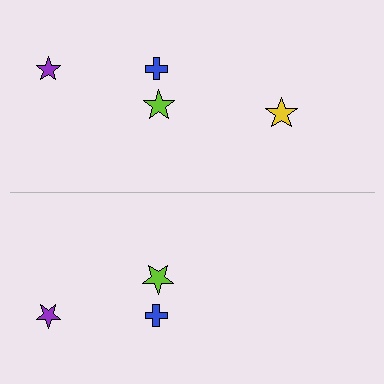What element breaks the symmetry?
A yellow star is missing from the bottom side.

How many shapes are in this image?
There are 7 shapes in this image.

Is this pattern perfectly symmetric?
No, the pattern is not perfectly symmetric. A yellow star is missing from the bottom side.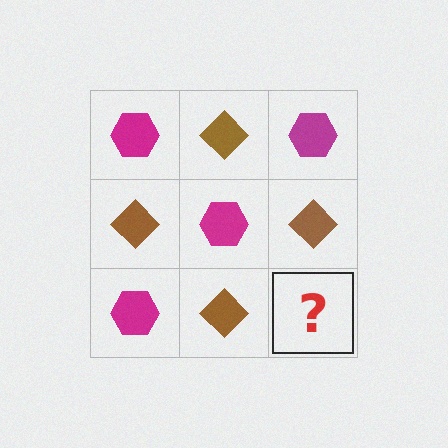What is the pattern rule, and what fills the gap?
The rule is that it alternates magenta hexagon and brown diamond in a checkerboard pattern. The gap should be filled with a magenta hexagon.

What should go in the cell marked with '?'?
The missing cell should contain a magenta hexagon.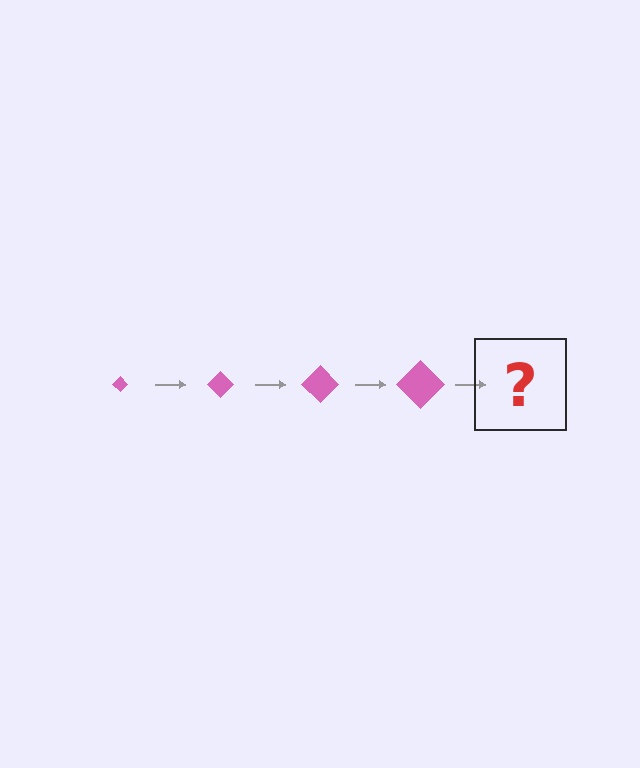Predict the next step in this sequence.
The next step is a pink diamond, larger than the previous one.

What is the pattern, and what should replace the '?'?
The pattern is that the diamond gets progressively larger each step. The '?' should be a pink diamond, larger than the previous one.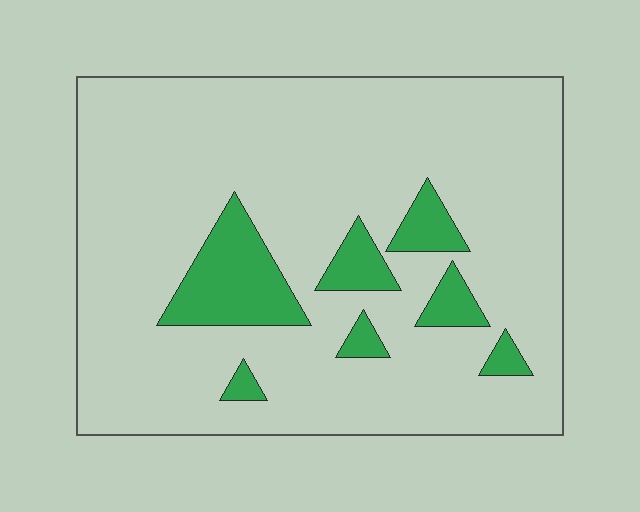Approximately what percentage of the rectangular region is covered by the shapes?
Approximately 15%.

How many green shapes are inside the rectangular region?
7.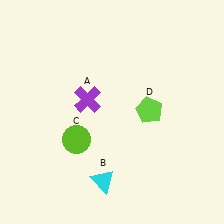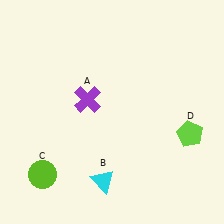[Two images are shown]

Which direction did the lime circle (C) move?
The lime circle (C) moved down.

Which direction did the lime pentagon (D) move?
The lime pentagon (D) moved right.